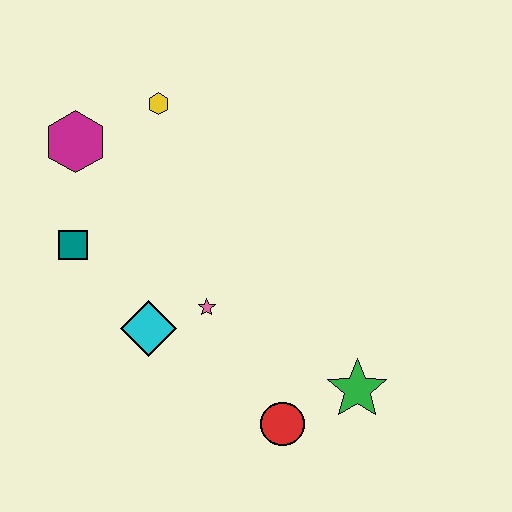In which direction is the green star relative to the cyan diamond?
The green star is to the right of the cyan diamond.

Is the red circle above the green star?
No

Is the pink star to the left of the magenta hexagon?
No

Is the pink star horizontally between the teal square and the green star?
Yes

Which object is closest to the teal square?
The magenta hexagon is closest to the teal square.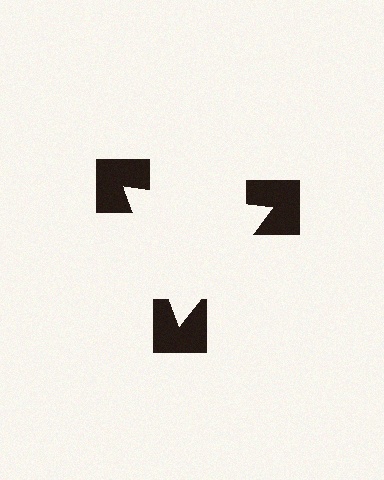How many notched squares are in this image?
There are 3 — one at each vertex of the illusory triangle.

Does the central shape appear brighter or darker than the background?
It typically appears slightly brighter than the background, even though no actual brightness change is drawn.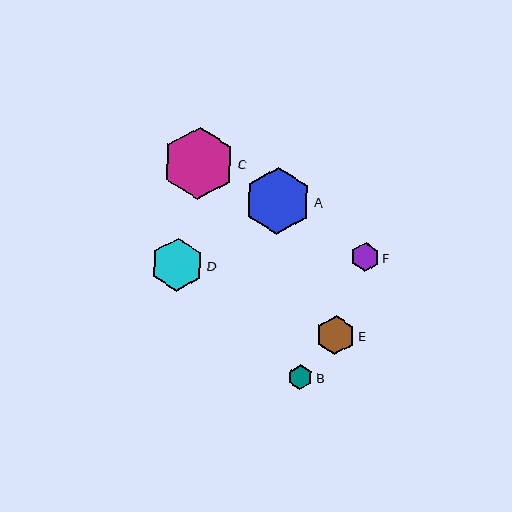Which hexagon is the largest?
Hexagon C is the largest with a size of approximately 72 pixels.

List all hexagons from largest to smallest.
From largest to smallest: C, A, D, E, F, B.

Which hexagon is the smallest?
Hexagon B is the smallest with a size of approximately 25 pixels.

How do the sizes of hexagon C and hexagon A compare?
Hexagon C and hexagon A are approximately the same size.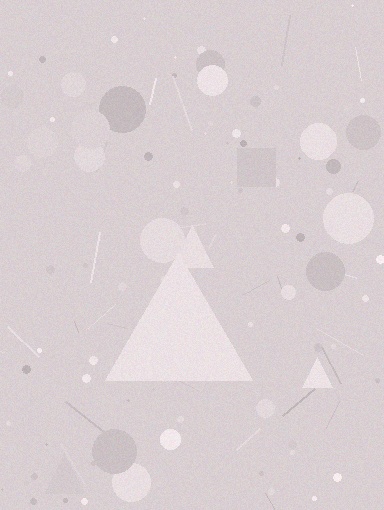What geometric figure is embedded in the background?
A triangle is embedded in the background.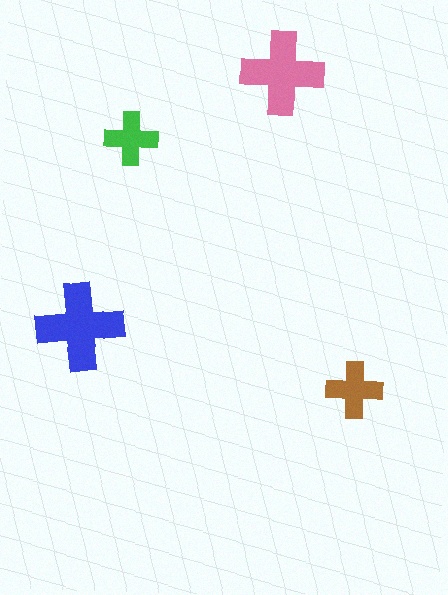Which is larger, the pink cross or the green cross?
The pink one.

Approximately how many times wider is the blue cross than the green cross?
About 1.5 times wider.